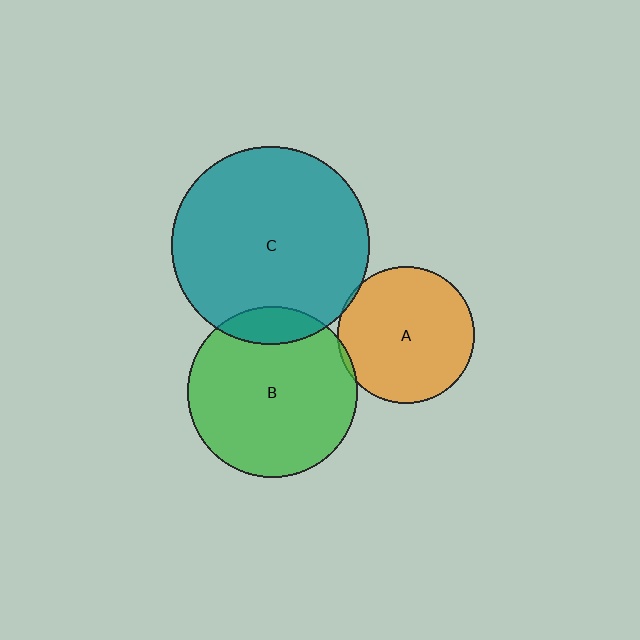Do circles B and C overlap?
Yes.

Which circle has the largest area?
Circle C (teal).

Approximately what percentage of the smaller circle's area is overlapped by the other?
Approximately 15%.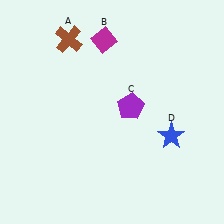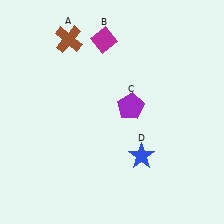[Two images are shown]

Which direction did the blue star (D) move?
The blue star (D) moved left.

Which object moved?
The blue star (D) moved left.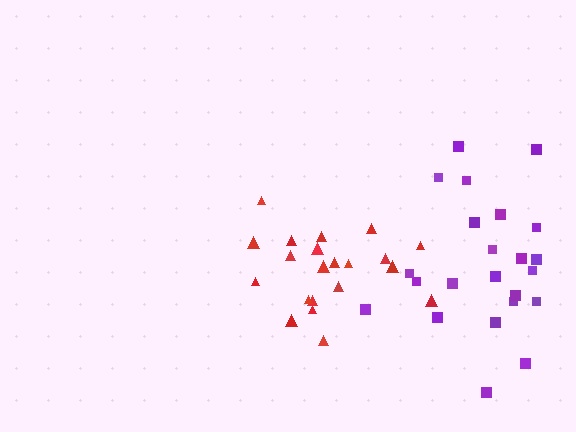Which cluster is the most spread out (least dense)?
Purple.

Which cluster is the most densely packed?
Red.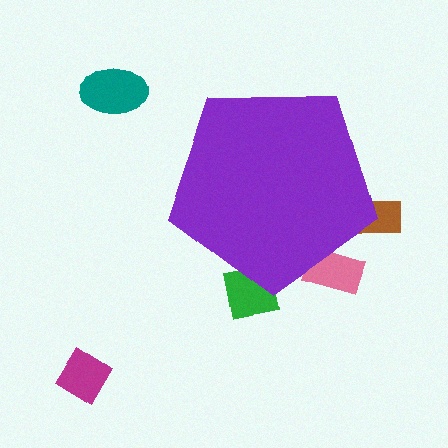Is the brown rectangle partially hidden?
Yes, the brown rectangle is partially hidden behind the purple pentagon.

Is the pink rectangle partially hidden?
Yes, the pink rectangle is partially hidden behind the purple pentagon.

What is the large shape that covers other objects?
A purple pentagon.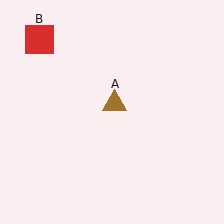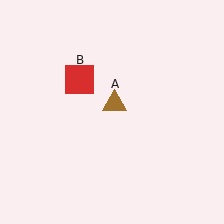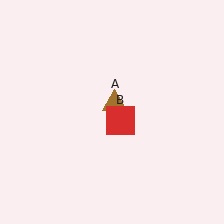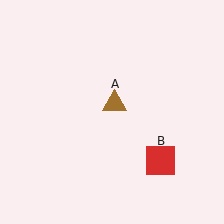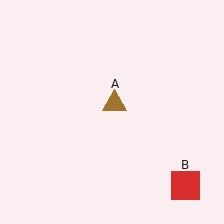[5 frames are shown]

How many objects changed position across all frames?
1 object changed position: red square (object B).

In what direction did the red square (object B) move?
The red square (object B) moved down and to the right.